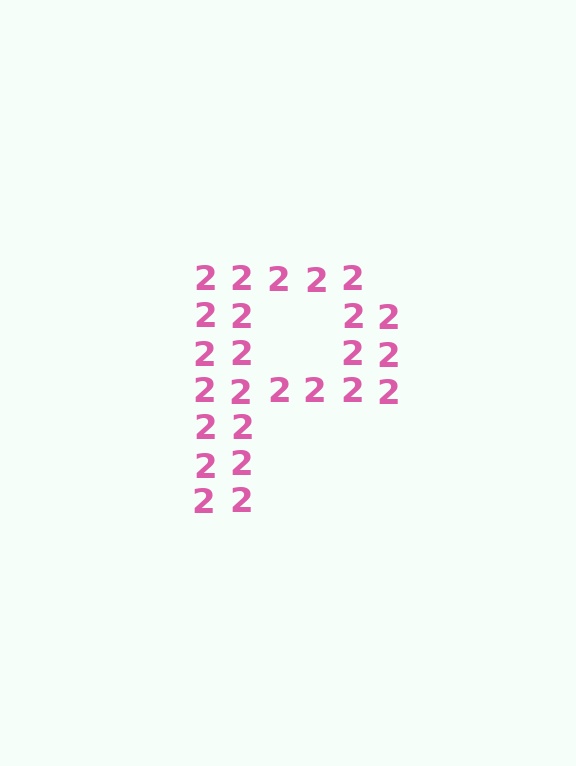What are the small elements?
The small elements are digit 2's.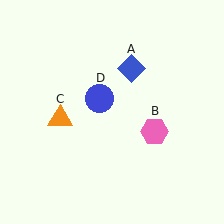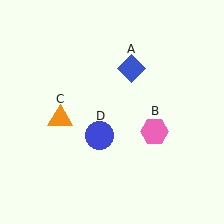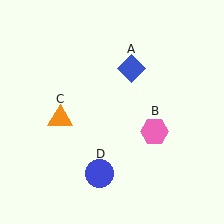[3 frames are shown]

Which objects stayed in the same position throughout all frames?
Blue diamond (object A) and pink hexagon (object B) and orange triangle (object C) remained stationary.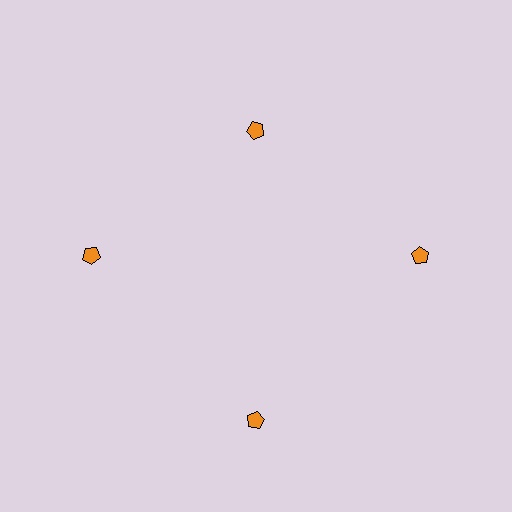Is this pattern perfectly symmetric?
No. The 4 orange pentagons are arranged in a ring, but one element near the 12 o'clock position is pulled inward toward the center, breaking the 4-fold rotational symmetry.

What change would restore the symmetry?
The symmetry would be restored by moving it outward, back onto the ring so that all 4 pentagons sit at equal angles and equal distance from the center.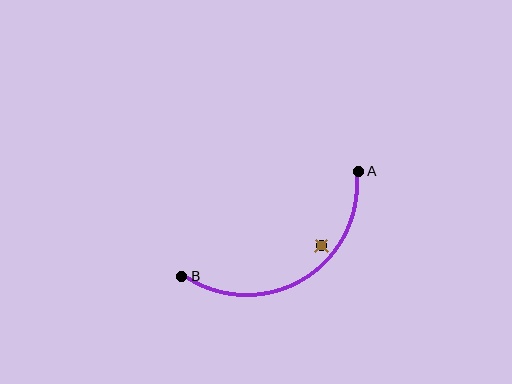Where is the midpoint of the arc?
The arc midpoint is the point on the curve farthest from the straight line joining A and B. It sits below that line.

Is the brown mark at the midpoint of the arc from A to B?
No — the brown mark does not lie on the arc at all. It sits slightly inside the curve.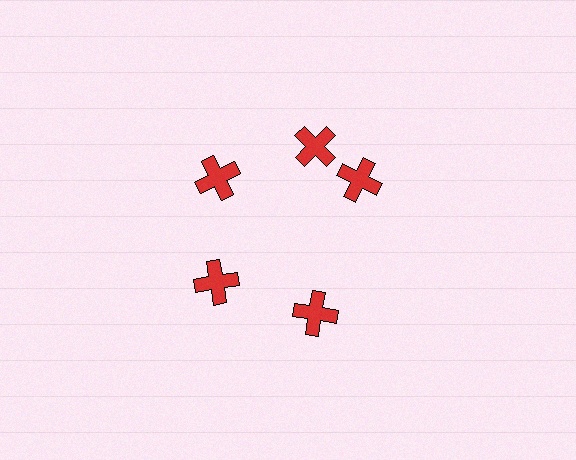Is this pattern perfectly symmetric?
No. The 5 red crosses are arranged in a ring, but one element near the 3 o'clock position is rotated out of alignment along the ring, breaking the 5-fold rotational symmetry.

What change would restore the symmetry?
The symmetry would be restored by rotating it back into even spacing with its neighbors so that all 5 crosses sit at equal angles and equal distance from the center.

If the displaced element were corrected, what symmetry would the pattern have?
It would have 5-fold rotational symmetry — the pattern would map onto itself every 72 degrees.